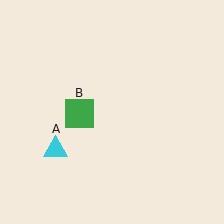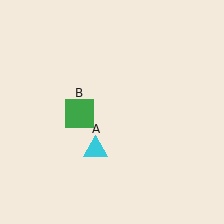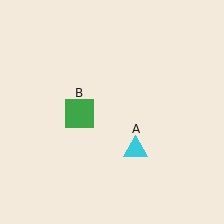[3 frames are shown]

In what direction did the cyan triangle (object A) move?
The cyan triangle (object A) moved right.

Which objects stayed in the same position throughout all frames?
Green square (object B) remained stationary.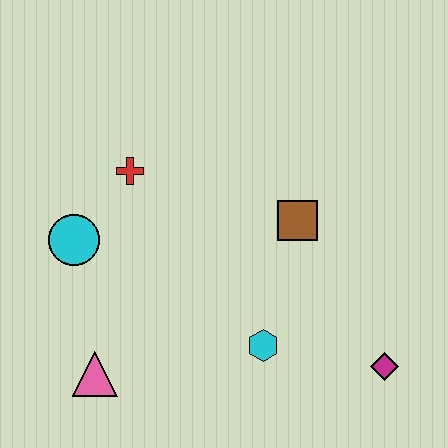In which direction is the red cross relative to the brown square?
The red cross is to the left of the brown square.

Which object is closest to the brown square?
The cyan hexagon is closest to the brown square.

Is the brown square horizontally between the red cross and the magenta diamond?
Yes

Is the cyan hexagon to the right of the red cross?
Yes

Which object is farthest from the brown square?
The pink triangle is farthest from the brown square.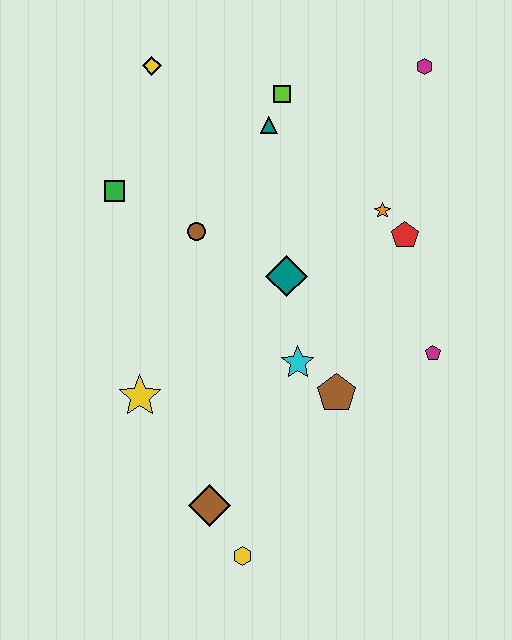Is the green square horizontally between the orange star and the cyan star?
No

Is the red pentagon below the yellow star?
No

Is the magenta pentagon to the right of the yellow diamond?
Yes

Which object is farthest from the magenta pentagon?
The yellow diamond is farthest from the magenta pentagon.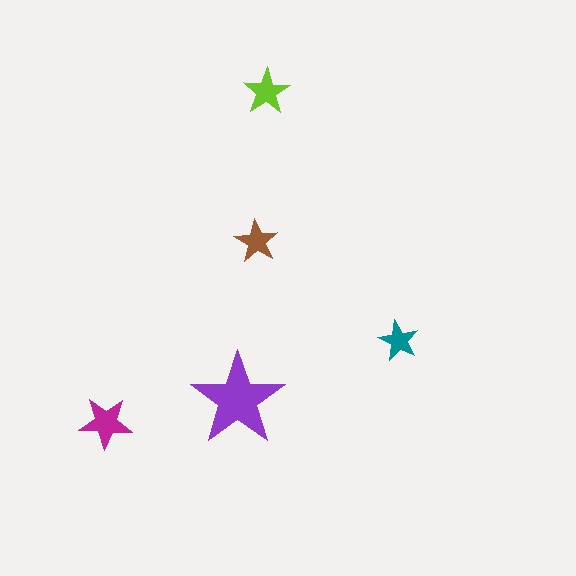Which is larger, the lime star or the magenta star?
The magenta one.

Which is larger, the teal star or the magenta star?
The magenta one.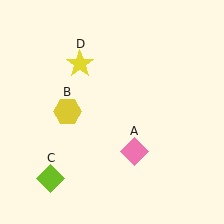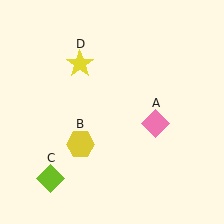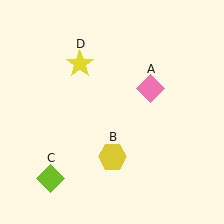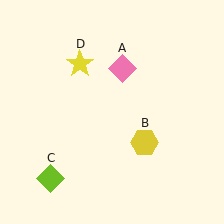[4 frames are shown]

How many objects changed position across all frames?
2 objects changed position: pink diamond (object A), yellow hexagon (object B).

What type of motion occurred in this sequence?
The pink diamond (object A), yellow hexagon (object B) rotated counterclockwise around the center of the scene.